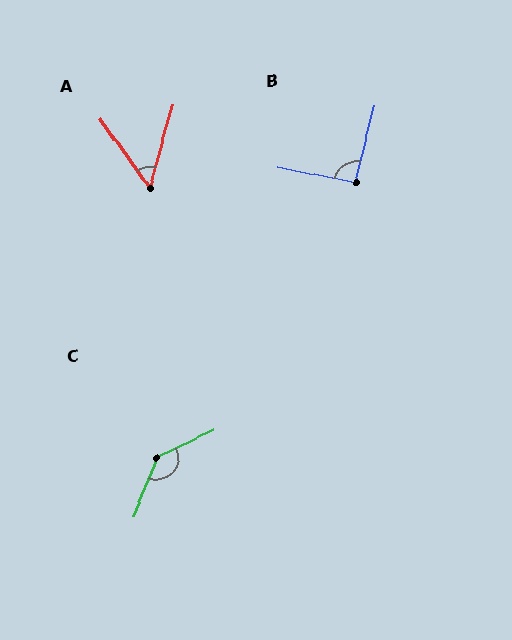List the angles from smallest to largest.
A (51°), B (93°), C (138°).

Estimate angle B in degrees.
Approximately 93 degrees.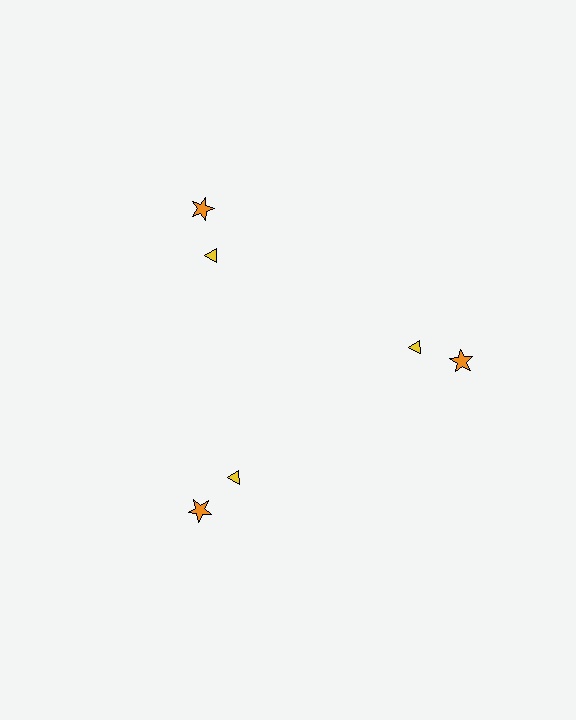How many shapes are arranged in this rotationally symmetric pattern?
There are 6 shapes, arranged in 3 groups of 2.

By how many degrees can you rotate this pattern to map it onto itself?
The pattern maps onto itself every 120 degrees of rotation.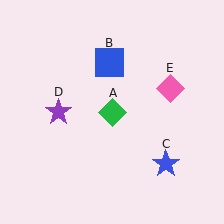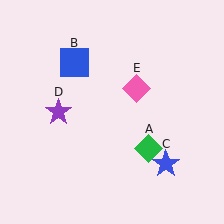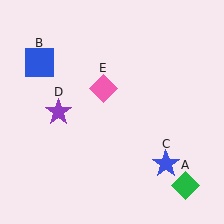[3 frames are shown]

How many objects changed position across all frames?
3 objects changed position: green diamond (object A), blue square (object B), pink diamond (object E).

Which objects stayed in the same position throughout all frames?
Blue star (object C) and purple star (object D) remained stationary.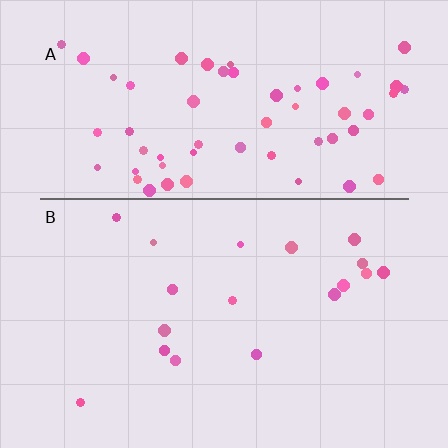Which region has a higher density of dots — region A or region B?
A (the top).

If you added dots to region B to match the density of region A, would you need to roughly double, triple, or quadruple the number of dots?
Approximately triple.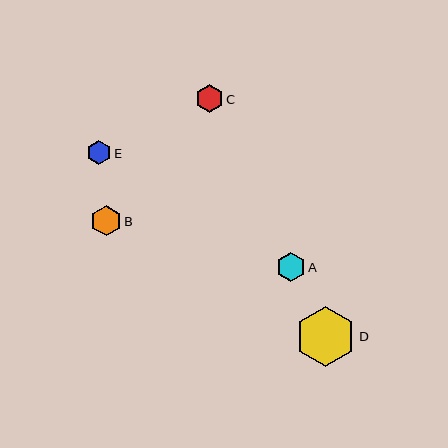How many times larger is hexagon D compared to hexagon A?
Hexagon D is approximately 2.1 times the size of hexagon A.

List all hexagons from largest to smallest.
From largest to smallest: D, B, A, C, E.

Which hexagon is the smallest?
Hexagon E is the smallest with a size of approximately 24 pixels.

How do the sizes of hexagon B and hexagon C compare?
Hexagon B and hexagon C are approximately the same size.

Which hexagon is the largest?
Hexagon D is the largest with a size of approximately 60 pixels.